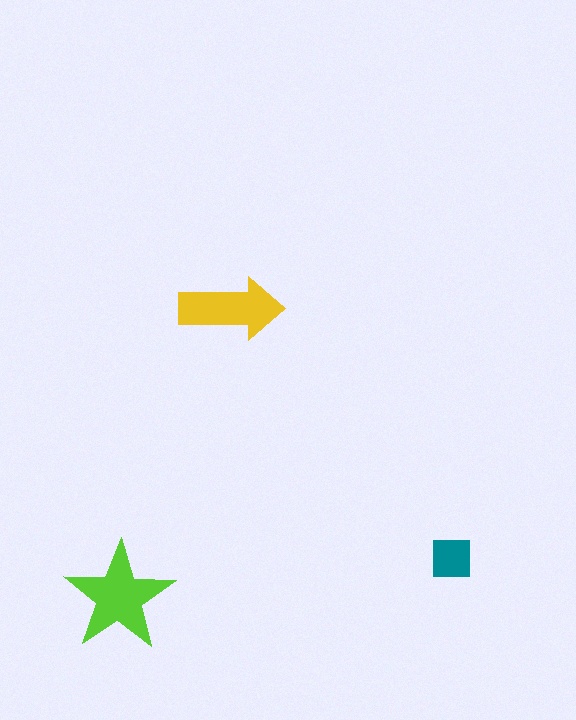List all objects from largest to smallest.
The lime star, the yellow arrow, the teal square.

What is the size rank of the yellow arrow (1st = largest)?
2nd.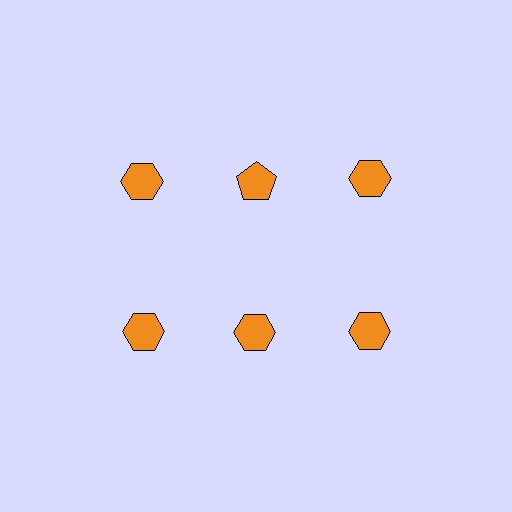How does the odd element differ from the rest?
It has a different shape: pentagon instead of hexagon.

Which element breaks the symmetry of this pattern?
The orange pentagon in the top row, second from left column breaks the symmetry. All other shapes are orange hexagons.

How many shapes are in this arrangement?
There are 6 shapes arranged in a grid pattern.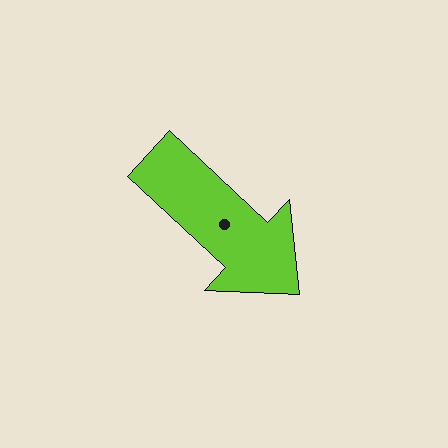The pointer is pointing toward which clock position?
Roughly 4 o'clock.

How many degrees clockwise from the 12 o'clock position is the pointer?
Approximately 133 degrees.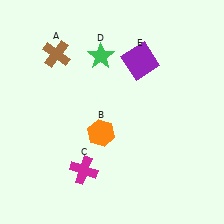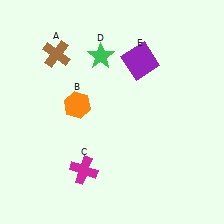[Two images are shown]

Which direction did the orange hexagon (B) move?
The orange hexagon (B) moved up.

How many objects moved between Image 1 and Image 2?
1 object moved between the two images.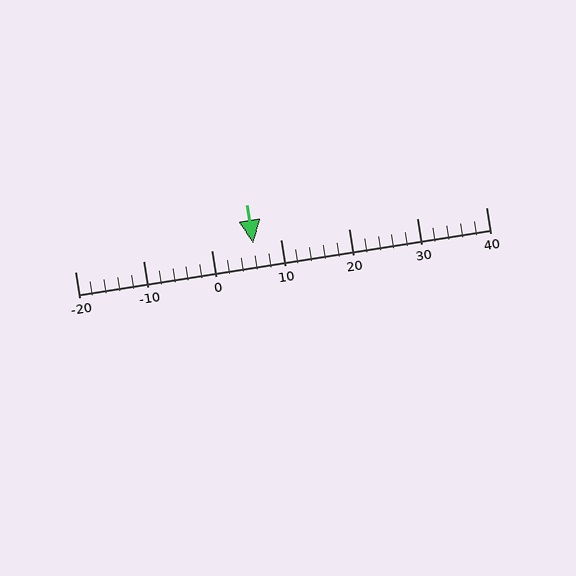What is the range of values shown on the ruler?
The ruler shows values from -20 to 40.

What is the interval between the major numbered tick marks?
The major tick marks are spaced 10 units apart.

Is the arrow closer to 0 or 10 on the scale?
The arrow is closer to 10.